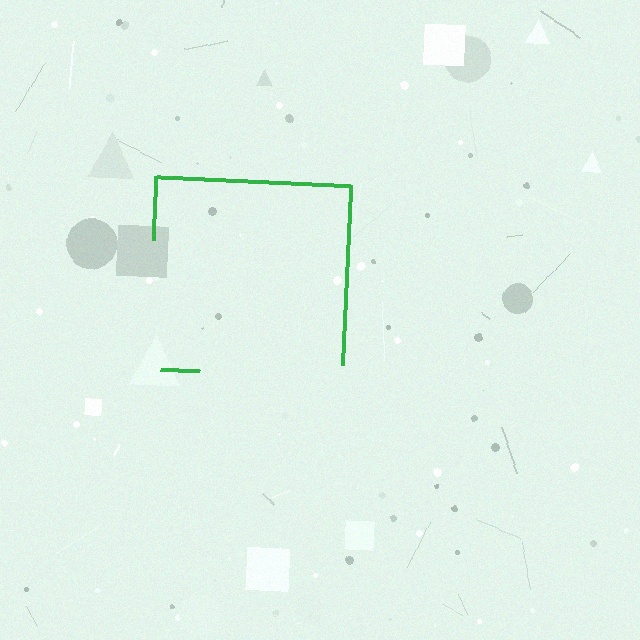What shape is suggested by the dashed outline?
The dashed outline suggests a square.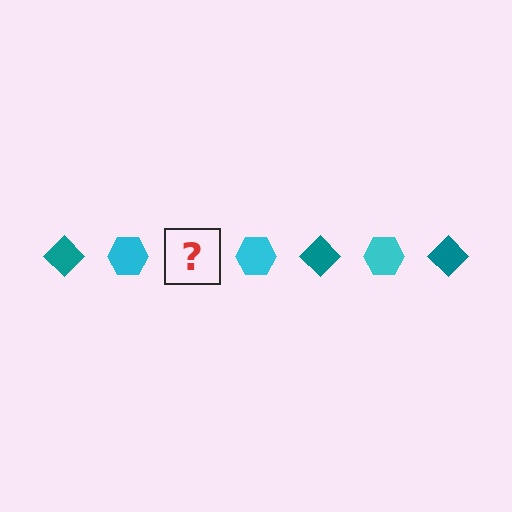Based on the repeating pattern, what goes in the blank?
The blank should be a teal diamond.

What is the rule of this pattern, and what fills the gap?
The rule is that the pattern alternates between teal diamond and cyan hexagon. The gap should be filled with a teal diamond.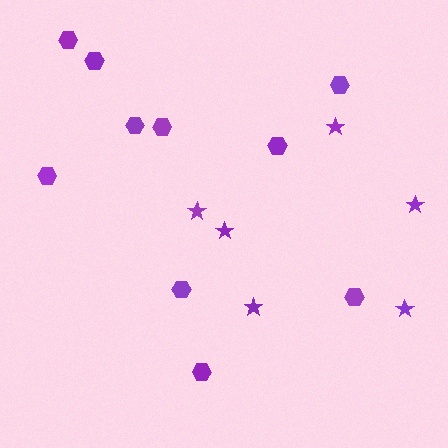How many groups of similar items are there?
There are 2 groups: one group of stars (6) and one group of hexagons (10).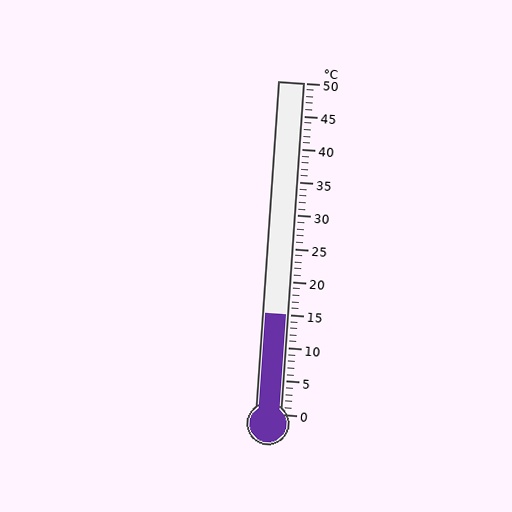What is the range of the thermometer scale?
The thermometer scale ranges from 0°C to 50°C.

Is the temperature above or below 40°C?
The temperature is below 40°C.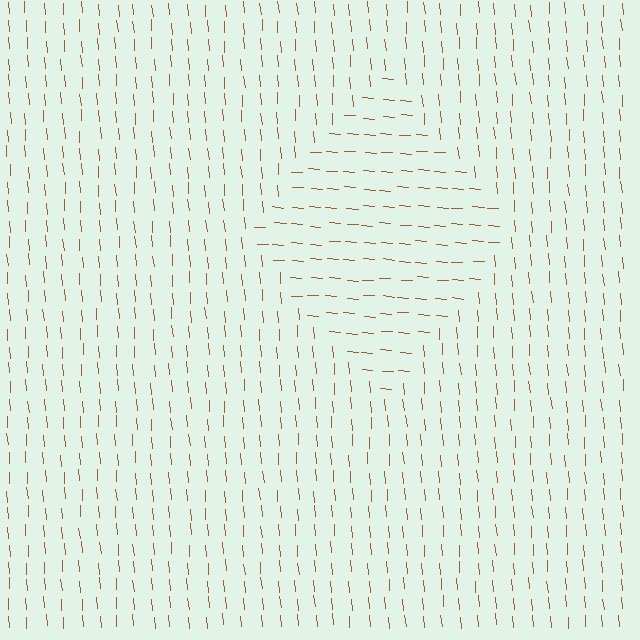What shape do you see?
I see a diamond.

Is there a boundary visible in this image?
Yes, there is a texture boundary formed by a change in line orientation.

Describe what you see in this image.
The image is filled with small brown line segments. A diamond region in the image has lines oriented differently from the surrounding lines, creating a visible texture boundary.